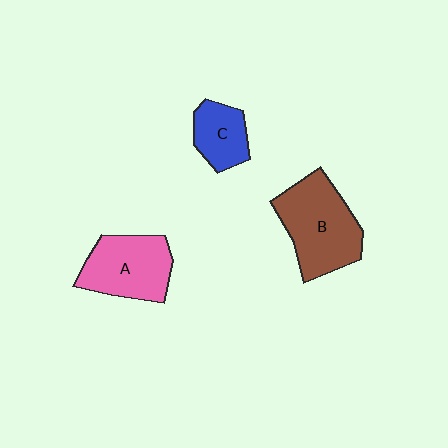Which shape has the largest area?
Shape B (brown).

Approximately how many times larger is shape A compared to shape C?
Approximately 1.6 times.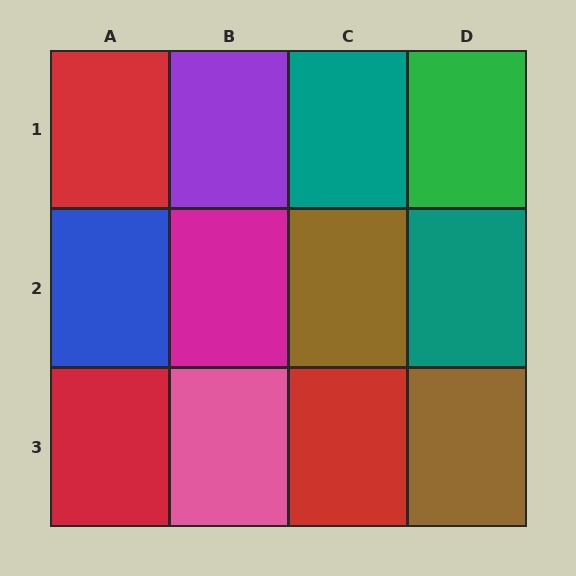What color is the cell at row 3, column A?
Red.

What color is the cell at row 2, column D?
Teal.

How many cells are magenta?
1 cell is magenta.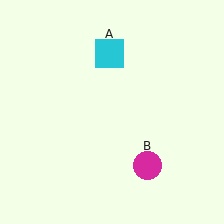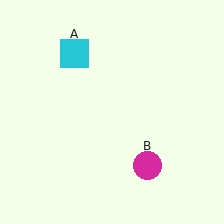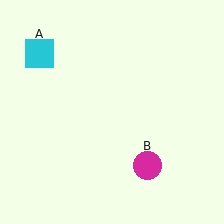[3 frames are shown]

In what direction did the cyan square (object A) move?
The cyan square (object A) moved left.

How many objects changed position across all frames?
1 object changed position: cyan square (object A).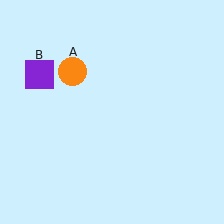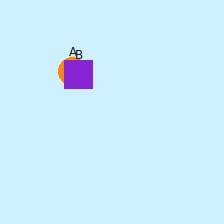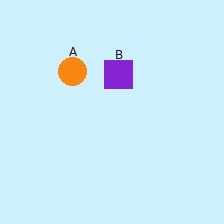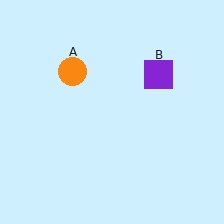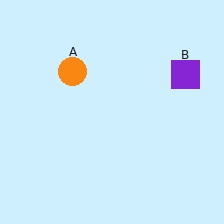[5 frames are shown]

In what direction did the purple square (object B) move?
The purple square (object B) moved right.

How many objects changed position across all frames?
1 object changed position: purple square (object B).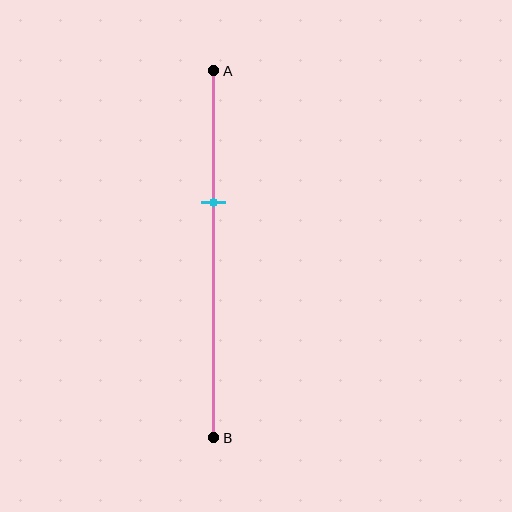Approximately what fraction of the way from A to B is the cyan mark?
The cyan mark is approximately 35% of the way from A to B.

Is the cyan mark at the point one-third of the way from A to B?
Yes, the mark is approximately at the one-third point.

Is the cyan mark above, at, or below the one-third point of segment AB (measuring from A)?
The cyan mark is approximately at the one-third point of segment AB.